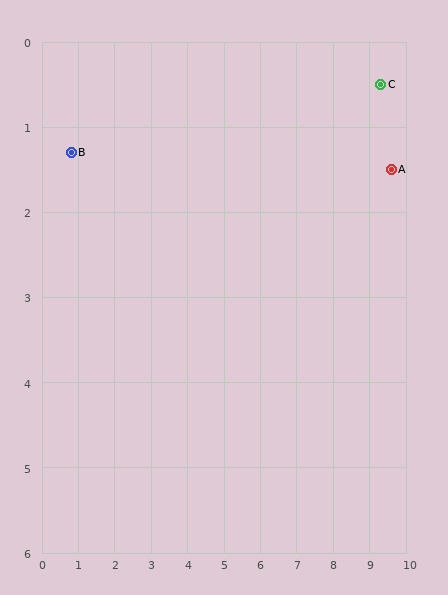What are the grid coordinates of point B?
Point B is at approximately (0.8, 1.3).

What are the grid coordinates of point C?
Point C is at approximately (9.3, 0.5).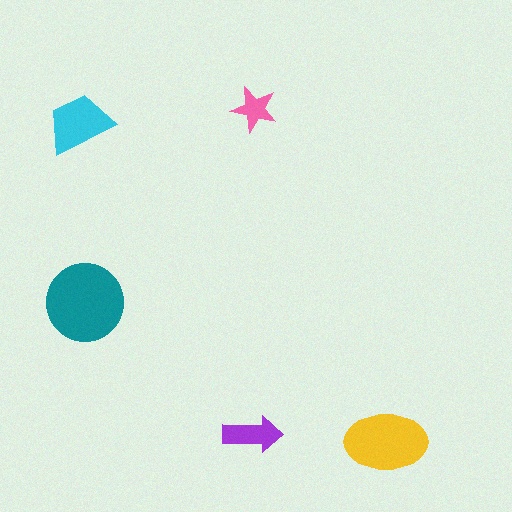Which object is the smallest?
The pink star.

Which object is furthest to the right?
The yellow ellipse is rightmost.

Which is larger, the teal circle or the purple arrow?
The teal circle.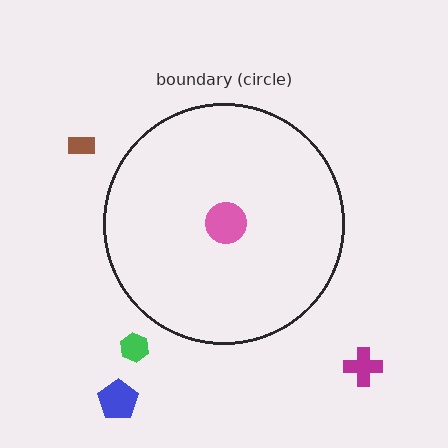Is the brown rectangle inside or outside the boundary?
Outside.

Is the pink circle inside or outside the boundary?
Inside.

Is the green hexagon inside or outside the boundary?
Outside.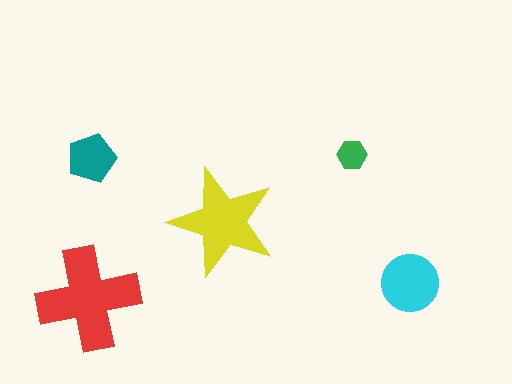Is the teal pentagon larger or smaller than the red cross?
Smaller.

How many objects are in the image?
There are 5 objects in the image.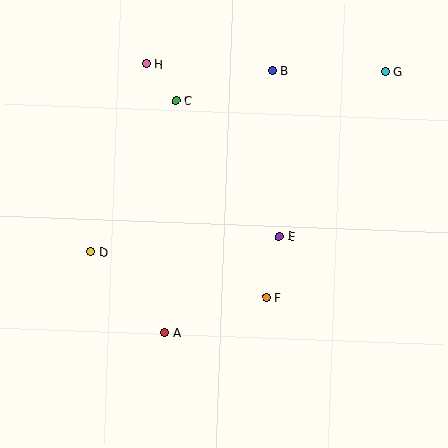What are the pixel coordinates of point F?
Point F is at (267, 297).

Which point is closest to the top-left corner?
Point H is closest to the top-left corner.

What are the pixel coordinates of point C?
Point C is at (176, 100).